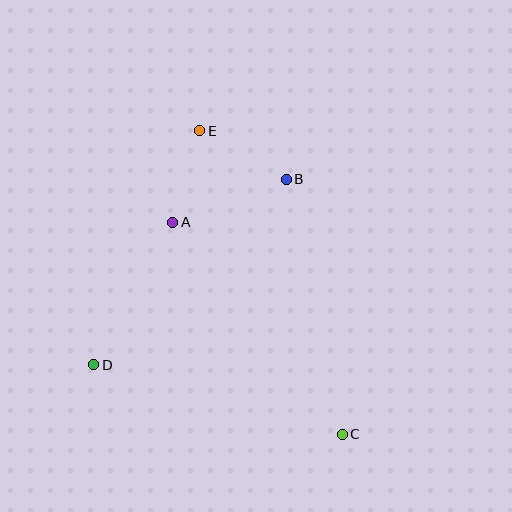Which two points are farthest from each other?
Points C and E are farthest from each other.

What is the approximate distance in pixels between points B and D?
The distance between B and D is approximately 268 pixels.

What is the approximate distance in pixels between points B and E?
The distance between B and E is approximately 99 pixels.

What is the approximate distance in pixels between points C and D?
The distance between C and D is approximately 258 pixels.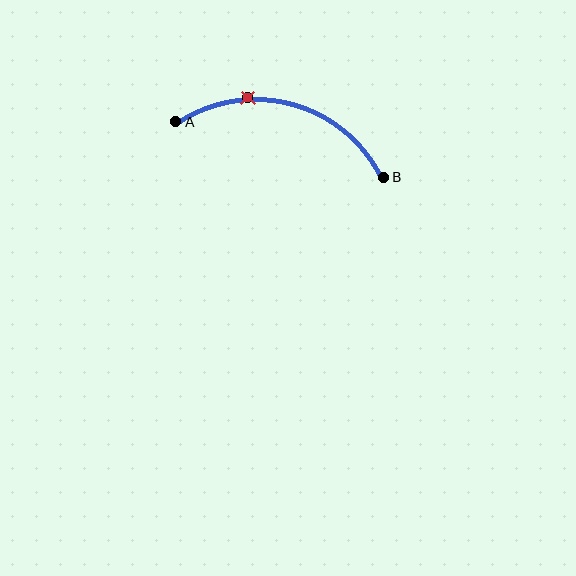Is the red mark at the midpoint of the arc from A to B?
No. The red mark lies on the arc but is closer to endpoint A. The arc midpoint would be at the point on the curve equidistant along the arc from both A and B.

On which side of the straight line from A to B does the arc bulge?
The arc bulges above the straight line connecting A and B.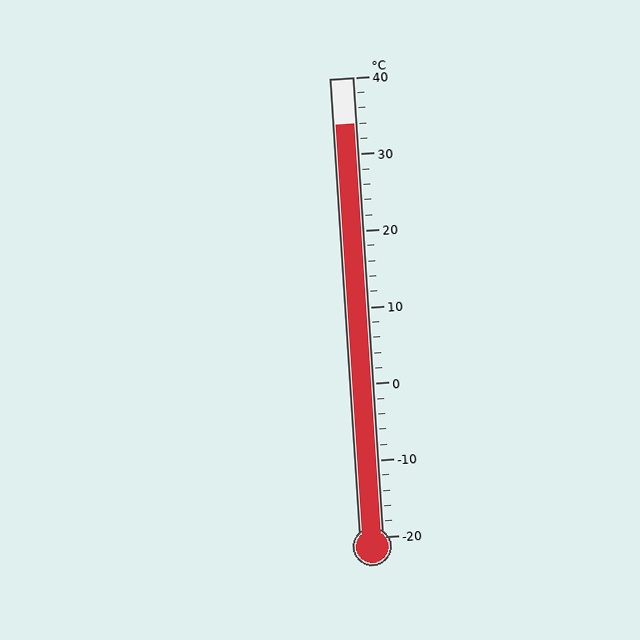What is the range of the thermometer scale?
The thermometer scale ranges from -20°C to 40°C.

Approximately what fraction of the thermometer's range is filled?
The thermometer is filled to approximately 90% of its range.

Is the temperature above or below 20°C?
The temperature is above 20°C.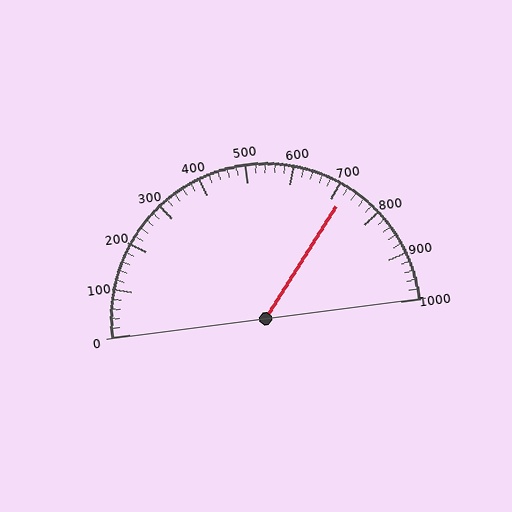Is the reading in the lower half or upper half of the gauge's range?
The reading is in the upper half of the range (0 to 1000).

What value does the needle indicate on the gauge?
The needle indicates approximately 720.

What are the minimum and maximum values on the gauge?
The gauge ranges from 0 to 1000.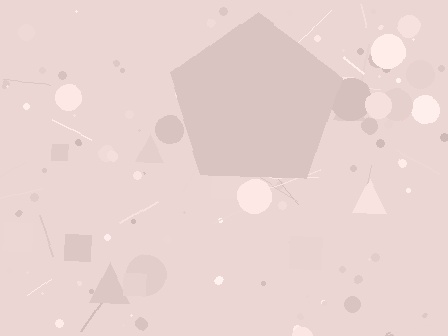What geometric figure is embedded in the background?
A pentagon is embedded in the background.